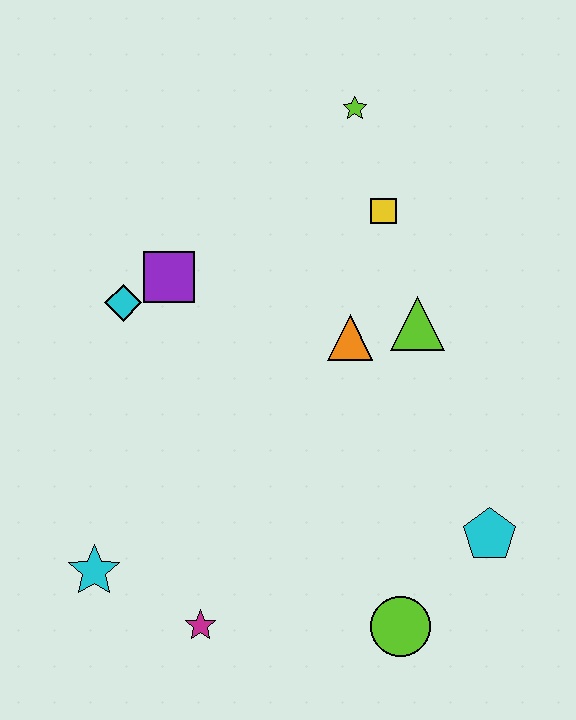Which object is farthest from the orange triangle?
The cyan star is farthest from the orange triangle.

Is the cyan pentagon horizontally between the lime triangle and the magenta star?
No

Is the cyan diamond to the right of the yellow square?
No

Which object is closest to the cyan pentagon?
The lime circle is closest to the cyan pentagon.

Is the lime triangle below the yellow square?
Yes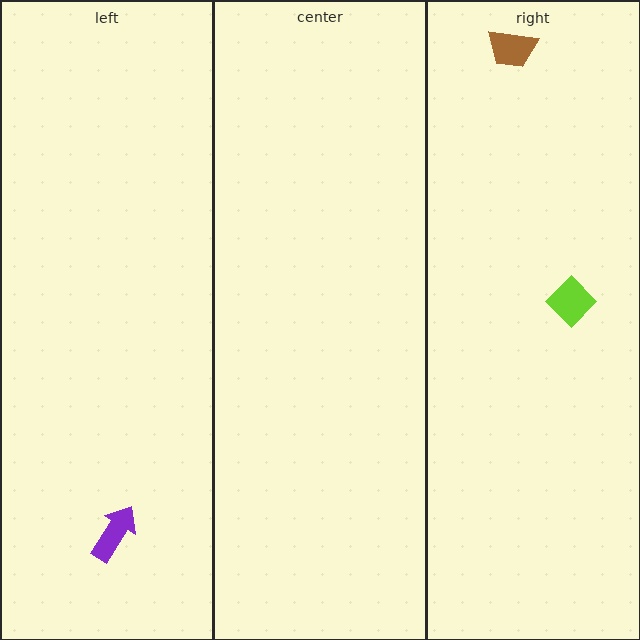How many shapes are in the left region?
1.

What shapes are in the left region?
The purple arrow.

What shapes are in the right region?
The lime diamond, the brown trapezoid.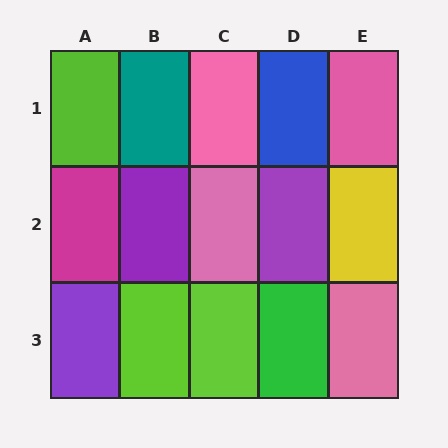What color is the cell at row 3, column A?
Purple.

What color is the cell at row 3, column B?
Lime.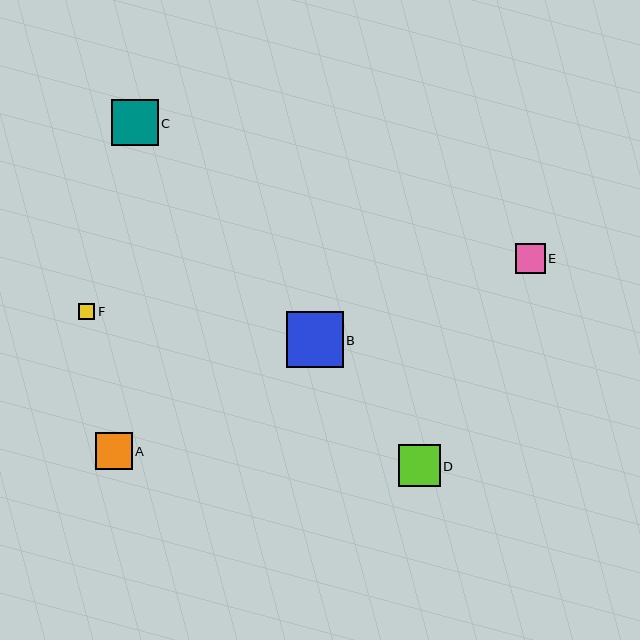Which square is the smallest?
Square F is the smallest with a size of approximately 16 pixels.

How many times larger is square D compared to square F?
Square D is approximately 2.6 times the size of square F.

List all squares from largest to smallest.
From largest to smallest: B, C, D, A, E, F.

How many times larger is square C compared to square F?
Square C is approximately 3.0 times the size of square F.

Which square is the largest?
Square B is the largest with a size of approximately 56 pixels.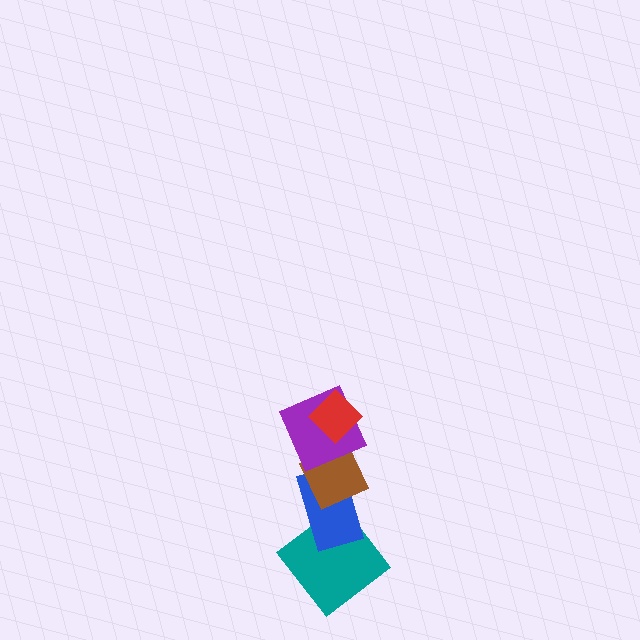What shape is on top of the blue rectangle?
The brown diamond is on top of the blue rectangle.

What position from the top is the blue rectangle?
The blue rectangle is 4th from the top.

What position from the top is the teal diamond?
The teal diamond is 5th from the top.